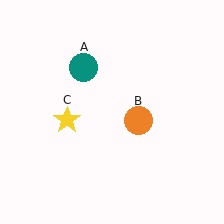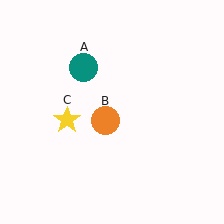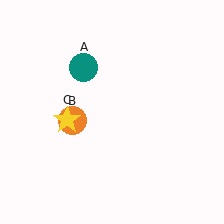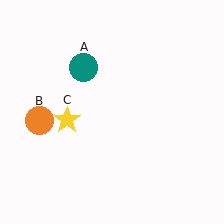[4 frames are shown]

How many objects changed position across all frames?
1 object changed position: orange circle (object B).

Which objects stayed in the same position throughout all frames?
Teal circle (object A) and yellow star (object C) remained stationary.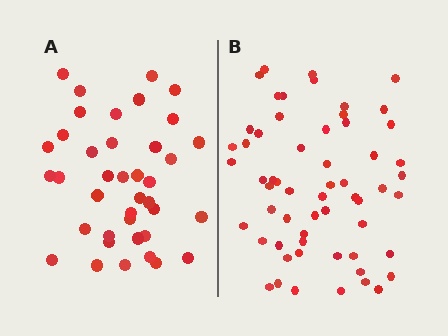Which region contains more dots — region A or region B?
Region B (the right region) has more dots.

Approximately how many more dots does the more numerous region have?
Region B has approximately 20 more dots than region A.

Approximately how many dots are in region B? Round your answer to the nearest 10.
About 60 dots. (The exact count is 59, which rounds to 60.)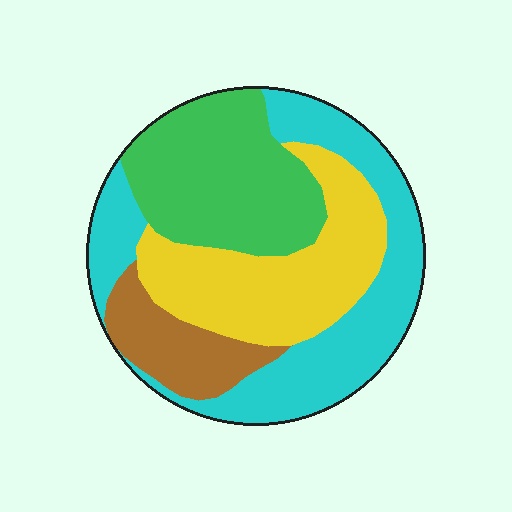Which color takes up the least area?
Brown, at roughly 10%.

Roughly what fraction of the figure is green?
Green covers roughly 25% of the figure.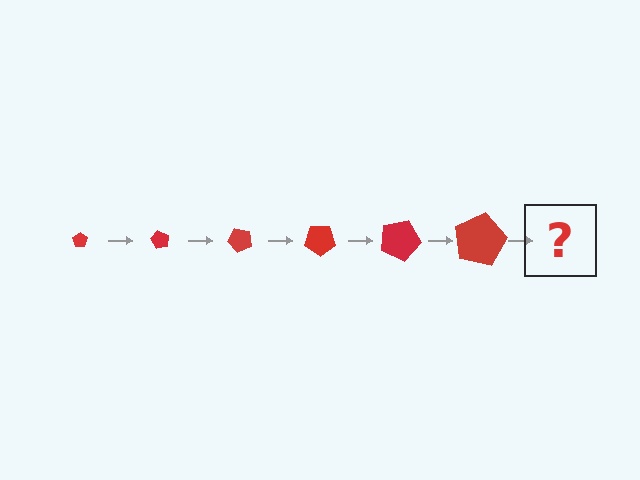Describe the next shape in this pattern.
It should be a pentagon, larger than the previous one and rotated 360 degrees from the start.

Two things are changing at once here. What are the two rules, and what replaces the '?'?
The two rules are that the pentagon grows larger each step and it rotates 60 degrees each step. The '?' should be a pentagon, larger than the previous one and rotated 360 degrees from the start.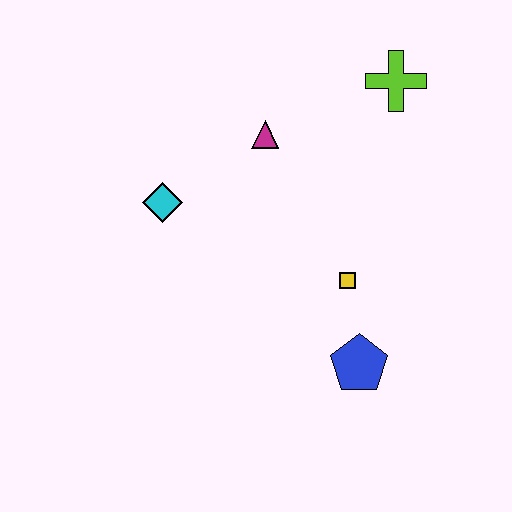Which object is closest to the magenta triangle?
The cyan diamond is closest to the magenta triangle.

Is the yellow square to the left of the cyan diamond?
No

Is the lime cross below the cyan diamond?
No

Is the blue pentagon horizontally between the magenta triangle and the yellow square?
No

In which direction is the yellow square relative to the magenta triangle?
The yellow square is below the magenta triangle.